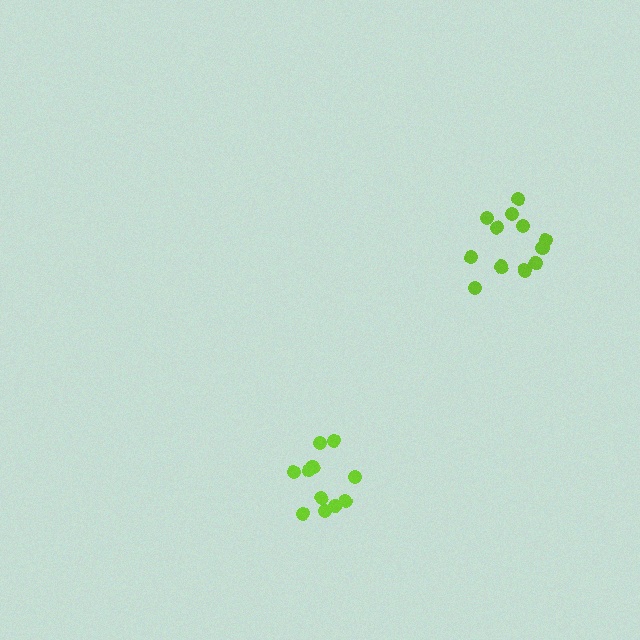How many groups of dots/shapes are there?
There are 2 groups.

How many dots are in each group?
Group 1: 12 dots, Group 2: 11 dots (23 total).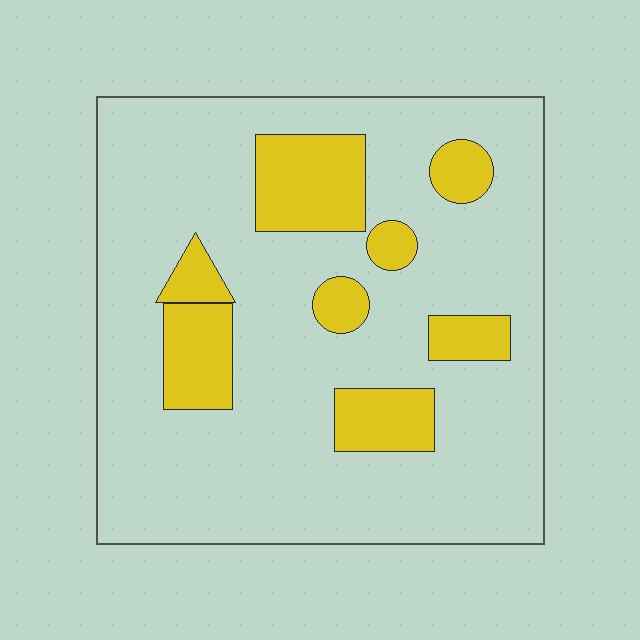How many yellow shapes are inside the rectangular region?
8.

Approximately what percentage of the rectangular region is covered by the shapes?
Approximately 20%.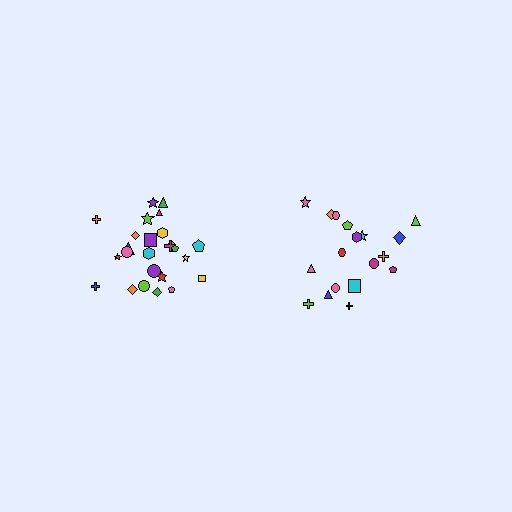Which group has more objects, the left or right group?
The left group.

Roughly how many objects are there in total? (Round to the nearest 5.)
Roughly 45 objects in total.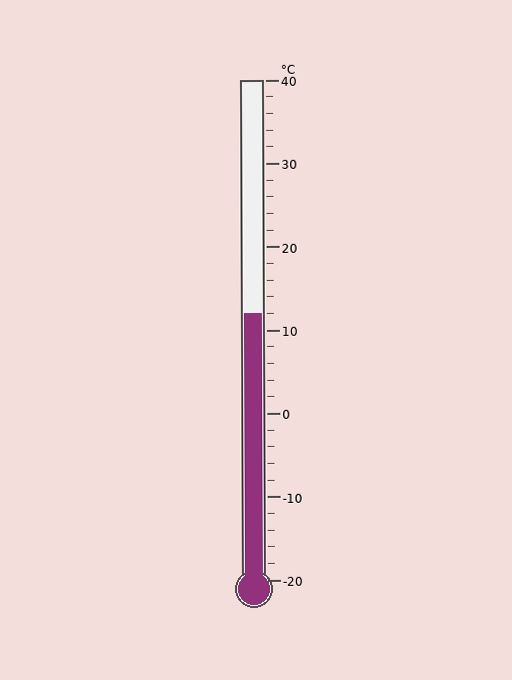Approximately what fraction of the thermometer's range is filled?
The thermometer is filled to approximately 55% of its range.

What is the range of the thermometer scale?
The thermometer scale ranges from -20°C to 40°C.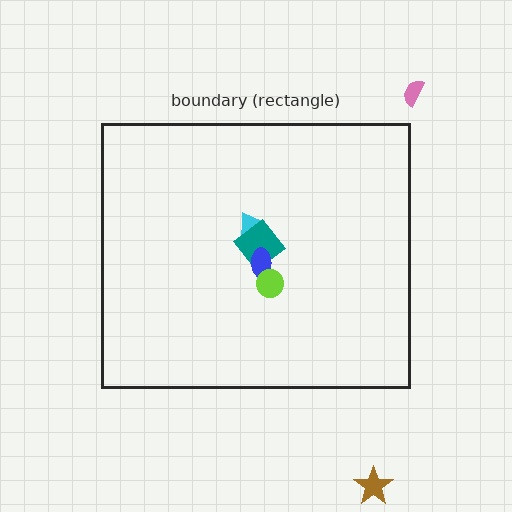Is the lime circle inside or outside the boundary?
Inside.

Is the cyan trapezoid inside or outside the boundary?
Inside.